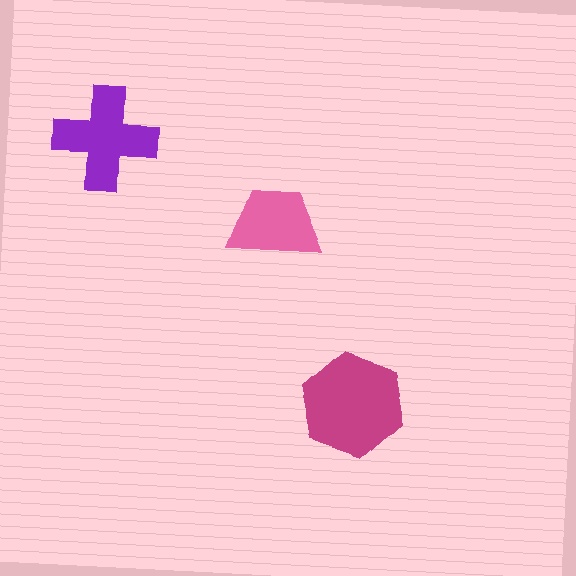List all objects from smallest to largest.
The pink trapezoid, the purple cross, the magenta hexagon.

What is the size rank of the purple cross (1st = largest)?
2nd.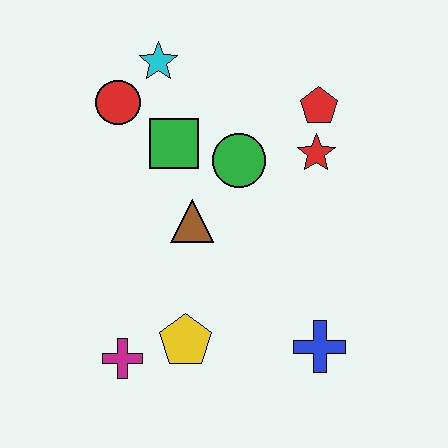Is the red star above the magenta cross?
Yes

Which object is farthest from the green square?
The blue cross is farthest from the green square.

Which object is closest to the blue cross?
The yellow pentagon is closest to the blue cross.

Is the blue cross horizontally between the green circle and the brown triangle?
No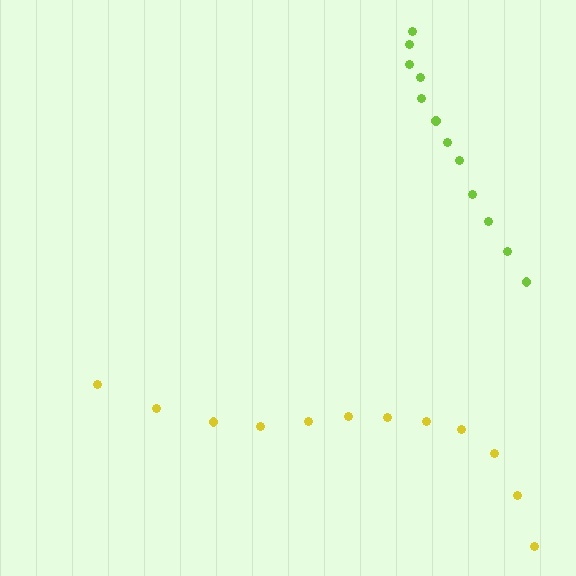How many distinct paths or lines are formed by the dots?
There are 2 distinct paths.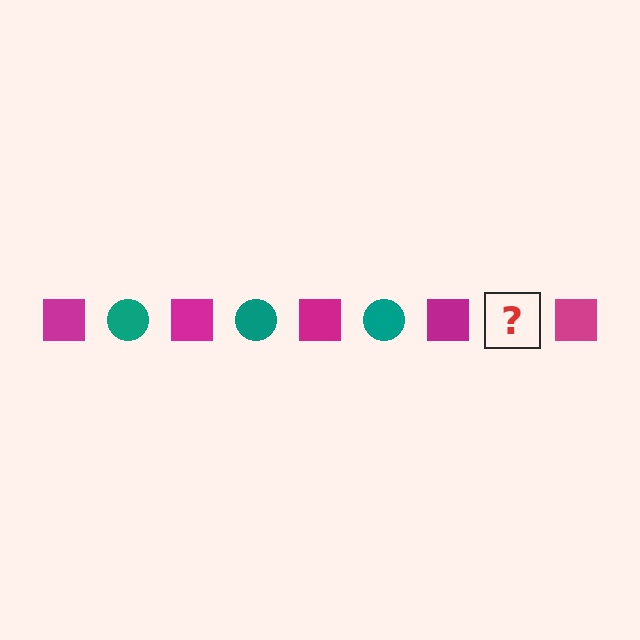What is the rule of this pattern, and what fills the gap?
The rule is that the pattern alternates between magenta square and teal circle. The gap should be filled with a teal circle.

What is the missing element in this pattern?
The missing element is a teal circle.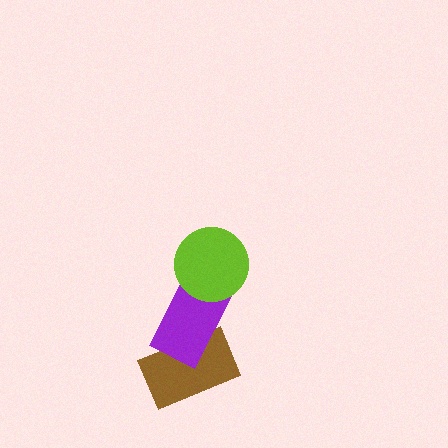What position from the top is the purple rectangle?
The purple rectangle is 2nd from the top.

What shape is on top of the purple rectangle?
The lime circle is on top of the purple rectangle.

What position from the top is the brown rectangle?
The brown rectangle is 3rd from the top.